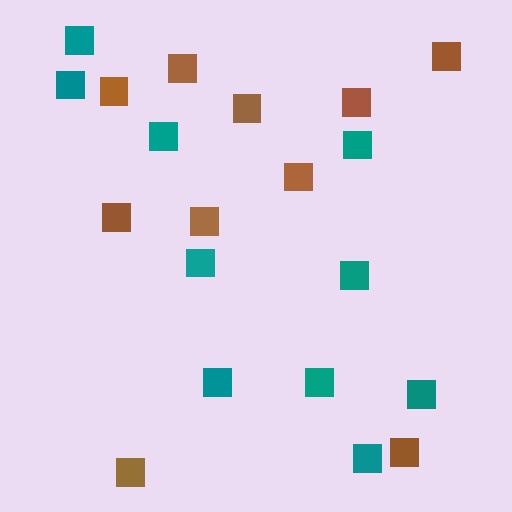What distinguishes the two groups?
There are 2 groups: one group of teal squares (10) and one group of brown squares (10).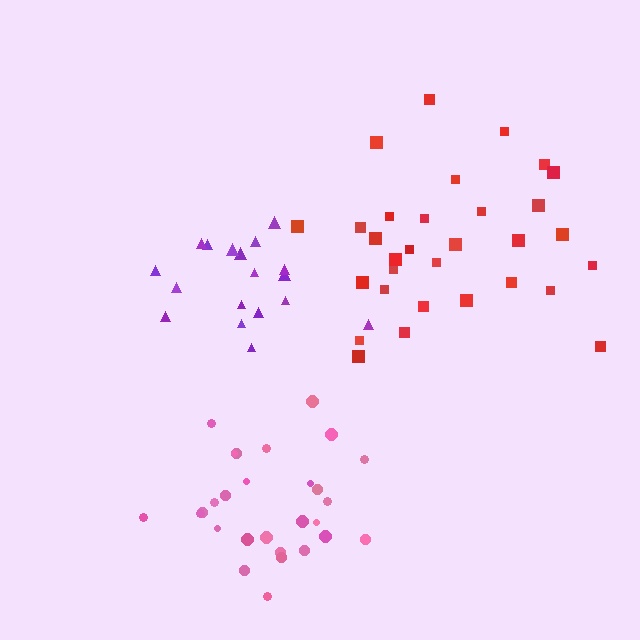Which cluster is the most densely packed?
Purple.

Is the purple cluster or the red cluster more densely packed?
Purple.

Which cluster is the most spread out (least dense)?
Red.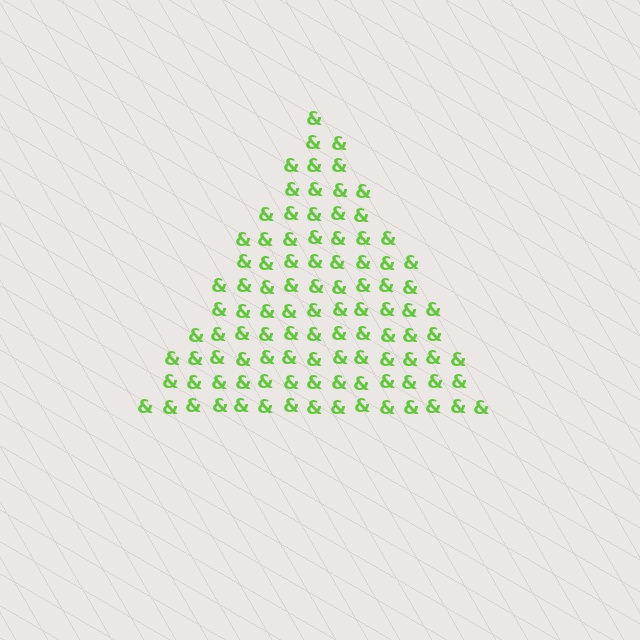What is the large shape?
The large shape is a triangle.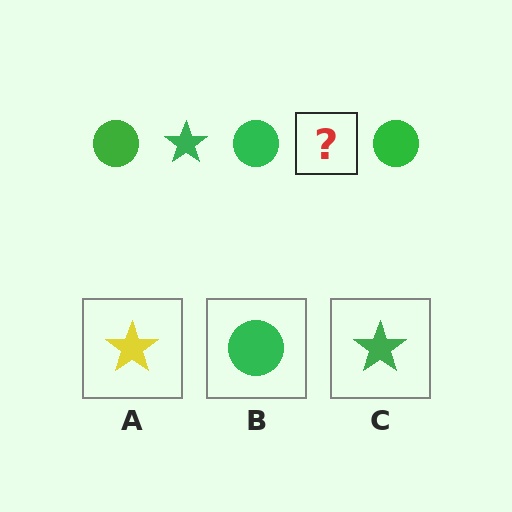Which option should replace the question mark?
Option C.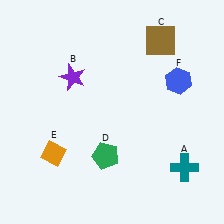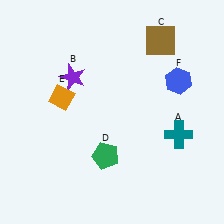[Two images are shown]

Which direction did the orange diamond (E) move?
The orange diamond (E) moved up.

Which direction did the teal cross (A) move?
The teal cross (A) moved up.